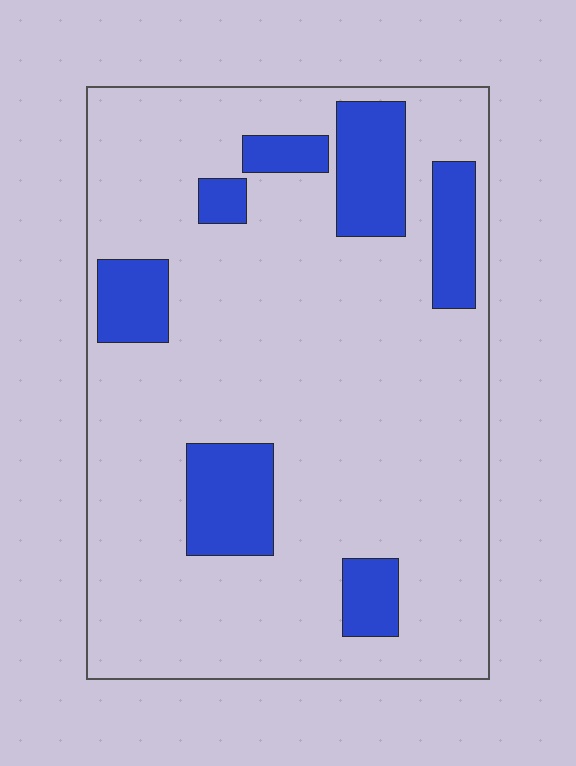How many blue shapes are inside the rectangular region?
7.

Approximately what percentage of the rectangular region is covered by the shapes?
Approximately 20%.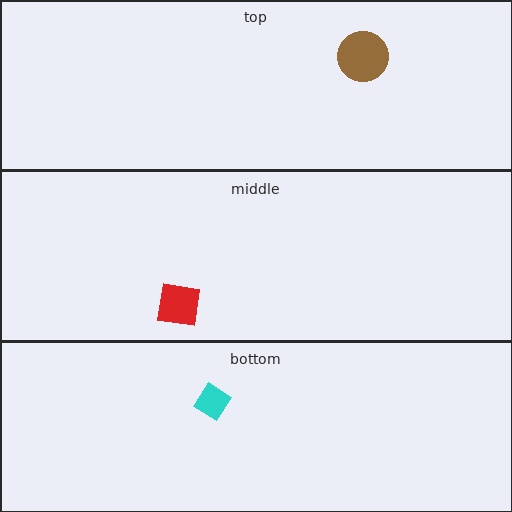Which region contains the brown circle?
The top region.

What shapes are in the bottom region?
The cyan diamond.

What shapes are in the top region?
The brown circle.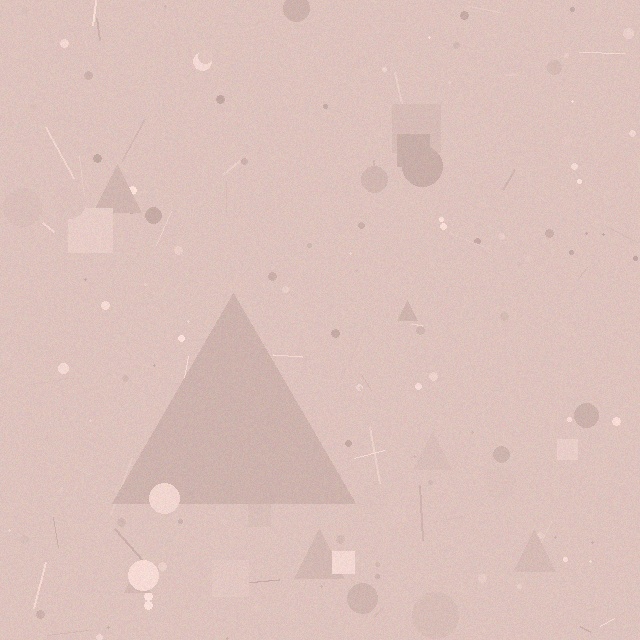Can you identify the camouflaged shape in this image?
The camouflaged shape is a triangle.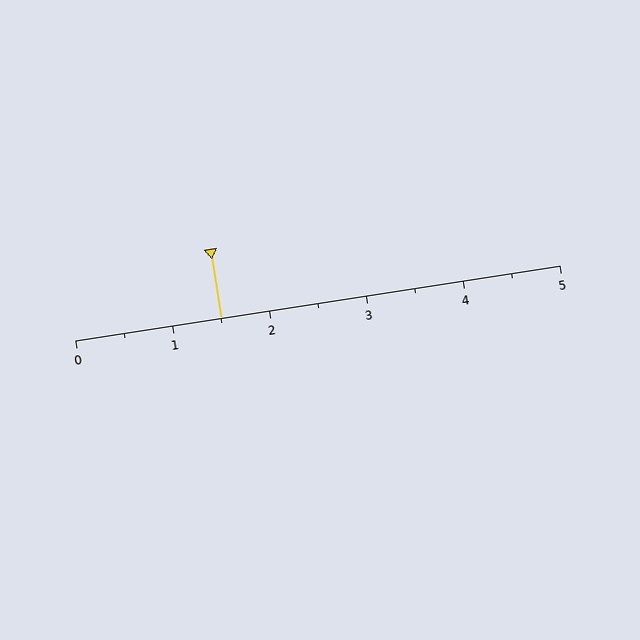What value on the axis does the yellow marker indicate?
The marker indicates approximately 1.5.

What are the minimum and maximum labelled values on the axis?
The axis runs from 0 to 5.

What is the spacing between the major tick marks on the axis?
The major ticks are spaced 1 apart.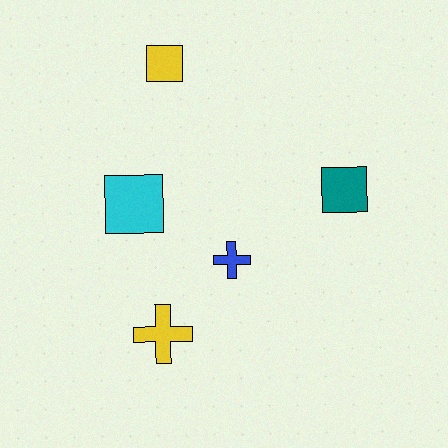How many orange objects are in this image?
There are no orange objects.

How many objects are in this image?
There are 5 objects.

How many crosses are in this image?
There are 2 crosses.